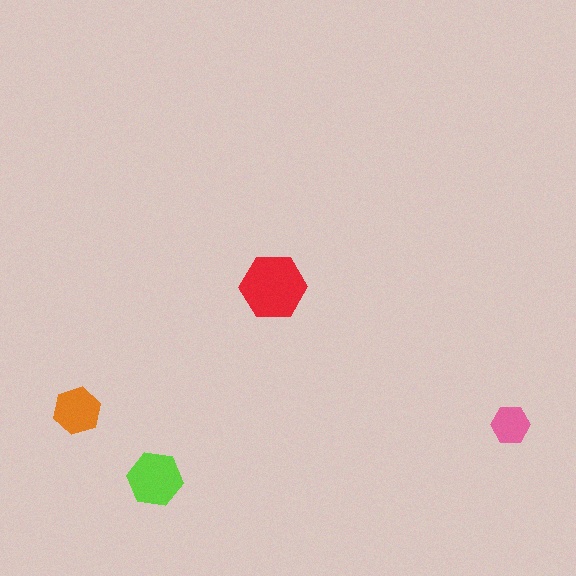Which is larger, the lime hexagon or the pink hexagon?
The lime one.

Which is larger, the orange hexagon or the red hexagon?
The red one.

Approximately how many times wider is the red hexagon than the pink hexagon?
About 1.5 times wider.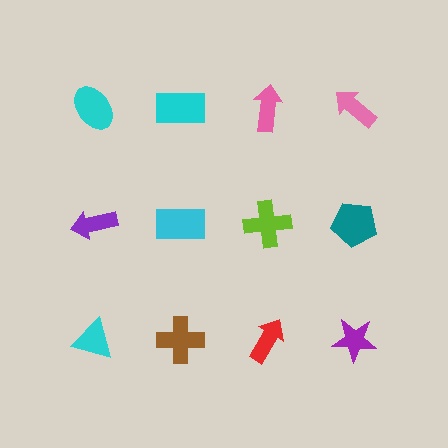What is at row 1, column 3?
A pink arrow.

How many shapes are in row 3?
4 shapes.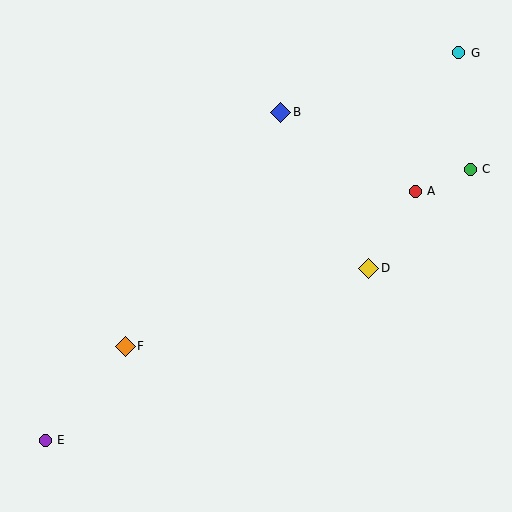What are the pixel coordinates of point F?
Point F is at (125, 346).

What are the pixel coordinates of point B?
Point B is at (281, 112).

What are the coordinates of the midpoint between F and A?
The midpoint between F and A is at (270, 269).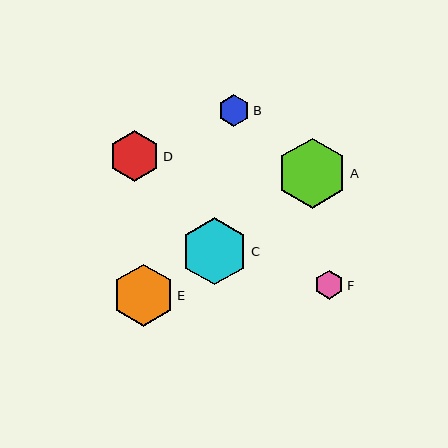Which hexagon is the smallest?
Hexagon F is the smallest with a size of approximately 29 pixels.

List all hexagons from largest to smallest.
From largest to smallest: A, C, E, D, B, F.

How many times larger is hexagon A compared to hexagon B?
Hexagon A is approximately 2.2 times the size of hexagon B.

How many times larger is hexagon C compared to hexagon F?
Hexagon C is approximately 2.3 times the size of hexagon F.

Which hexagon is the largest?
Hexagon A is the largest with a size of approximately 70 pixels.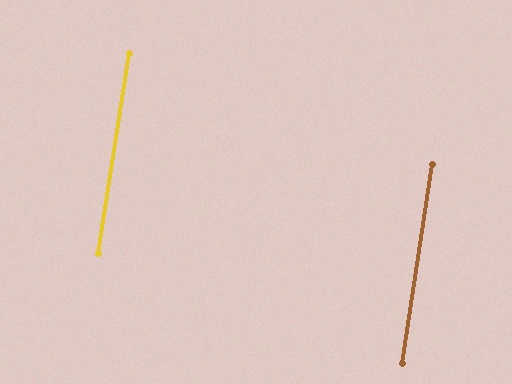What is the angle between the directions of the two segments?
Approximately 0 degrees.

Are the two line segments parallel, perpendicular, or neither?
Parallel — their directions differ by only 0.2°.